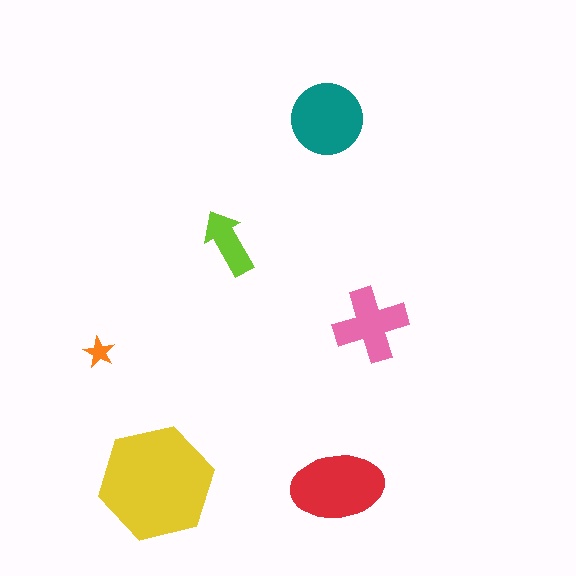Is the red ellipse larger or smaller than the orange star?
Larger.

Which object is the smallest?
The orange star.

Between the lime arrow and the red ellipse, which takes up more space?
The red ellipse.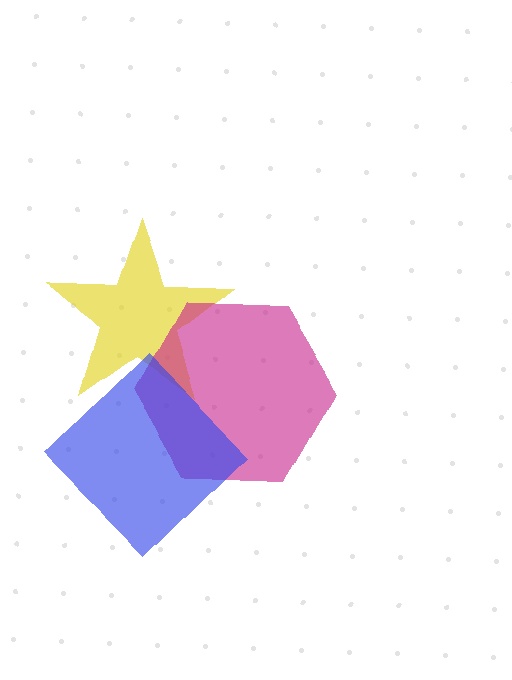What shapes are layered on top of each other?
The layered shapes are: a yellow star, a magenta hexagon, a blue diamond.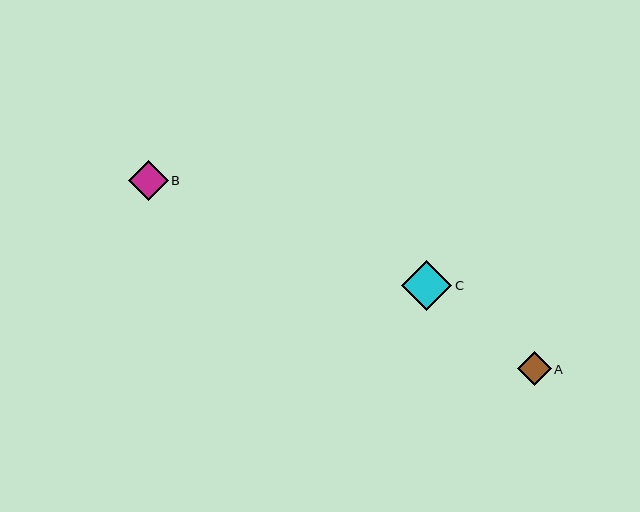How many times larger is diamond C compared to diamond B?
Diamond C is approximately 1.2 times the size of diamond B.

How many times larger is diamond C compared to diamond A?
Diamond C is approximately 1.5 times the size of diamond A.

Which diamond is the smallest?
Diamond A is the smallest with a size of approximately 33 pixels.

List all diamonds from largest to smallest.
From largest to smallest: C, B, A.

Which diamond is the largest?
Diamond C is the largest with a size of approximately 50 pixels.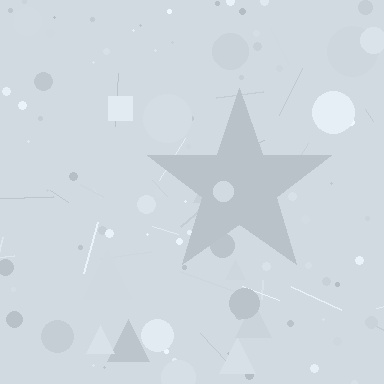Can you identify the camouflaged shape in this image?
The camouflaged shape is a star.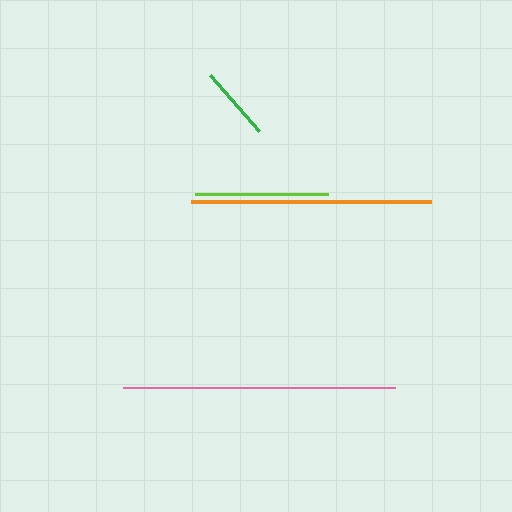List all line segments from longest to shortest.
From longest to shortest: pink, orange, lime, green.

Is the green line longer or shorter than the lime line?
The lime line is longer than the green line.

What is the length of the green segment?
The green segment is approximately 74 pixels long.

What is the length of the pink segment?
The pink segment is approximately 272 pixels long.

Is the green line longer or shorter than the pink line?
The pink line is longer than the green line.